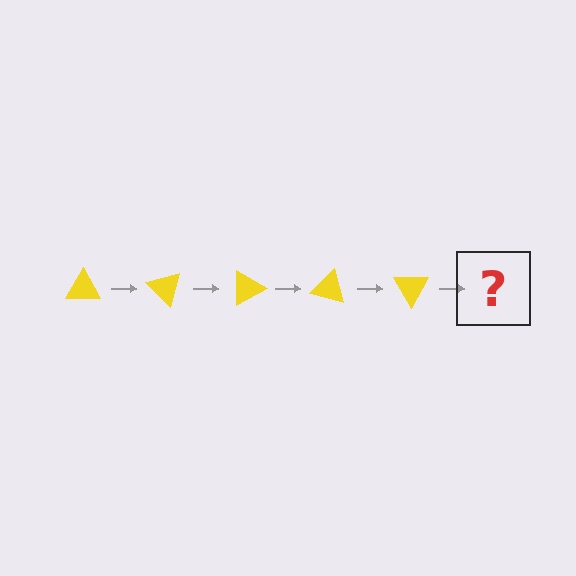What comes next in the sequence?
The next element should be a yellow triangle rotated 225 degrees.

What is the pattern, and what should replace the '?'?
The pattern is that the triangle rotates 45 degrees each step. The '?' should be a yellow triangle rotated 225 degrees.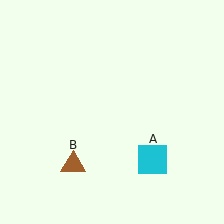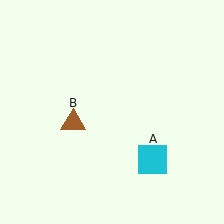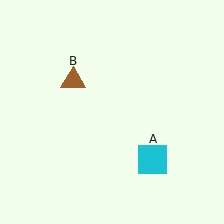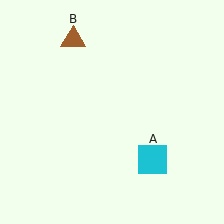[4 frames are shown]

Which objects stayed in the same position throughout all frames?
Cyan square (object A) remained stationary.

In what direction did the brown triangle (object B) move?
The brown triangle (object B) moved up.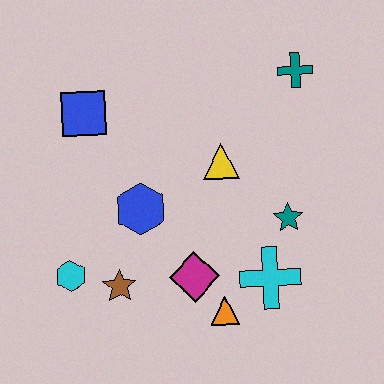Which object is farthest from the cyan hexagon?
The teal cross is farthest from the cyan hexagon.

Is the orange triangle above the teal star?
No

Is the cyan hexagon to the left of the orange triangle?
Yes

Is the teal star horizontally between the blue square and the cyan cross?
No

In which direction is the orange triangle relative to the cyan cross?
The orange triangle is to the left of the cyan cross.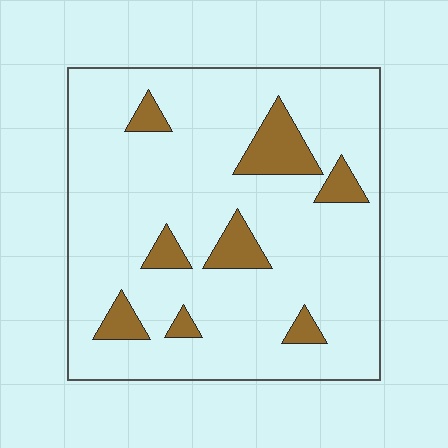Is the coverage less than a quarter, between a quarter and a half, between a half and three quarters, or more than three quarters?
Less than a quarter.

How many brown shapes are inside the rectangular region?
8.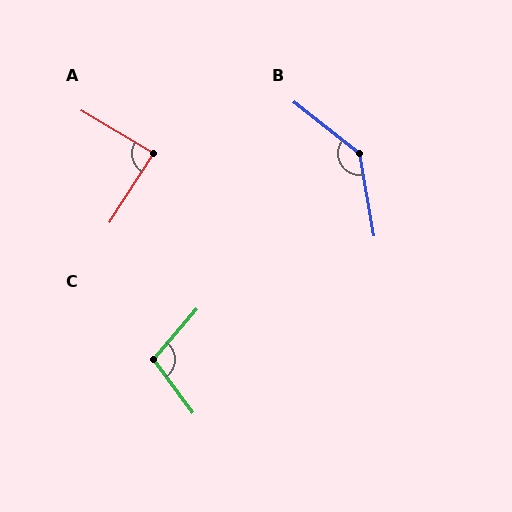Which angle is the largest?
B, at approximately 138 degrees.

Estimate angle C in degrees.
Approximately 103 degrees.